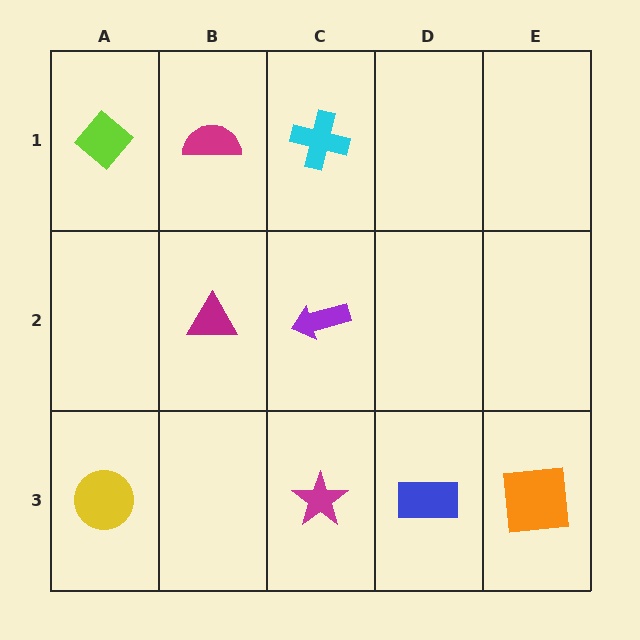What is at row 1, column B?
A magenta semicircle.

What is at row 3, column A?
A yellow circle.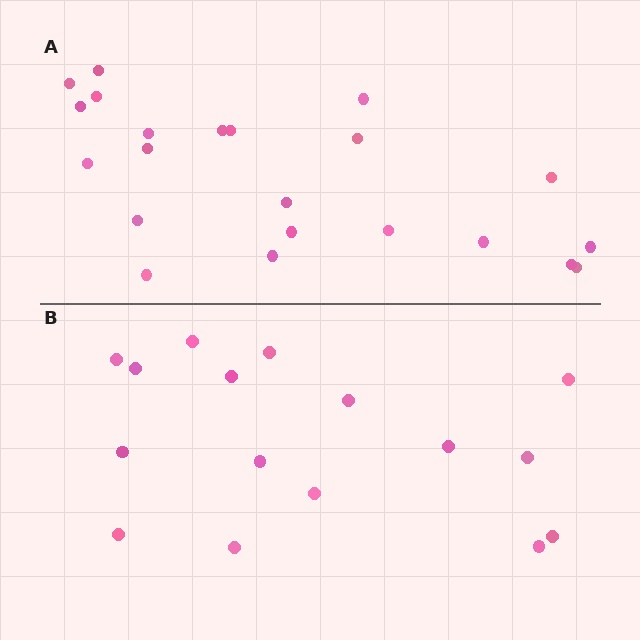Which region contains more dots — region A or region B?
Region A (the top region) has more dots.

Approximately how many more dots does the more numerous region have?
Region A has about 6 more dots than region B.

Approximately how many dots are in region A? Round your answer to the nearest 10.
About 20 dots. (The exact count is 22, which rounds to 20.)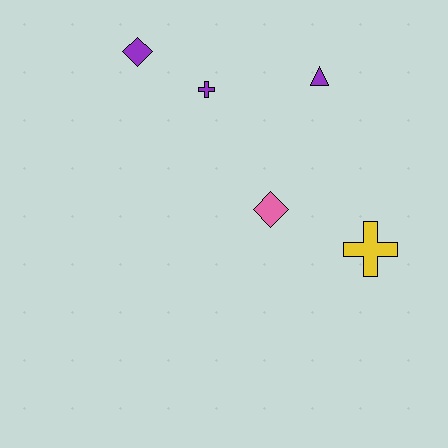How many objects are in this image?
There are 5 objects.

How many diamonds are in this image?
There are 2 diamonds.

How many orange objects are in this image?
There are no orange objects.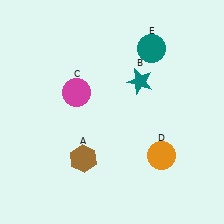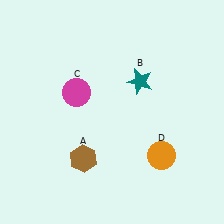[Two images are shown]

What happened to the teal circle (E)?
The teal circle (E) was removed in Image 2. It was in the top-right area of Image 1.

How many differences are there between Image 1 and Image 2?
There is 1 difference between the two images.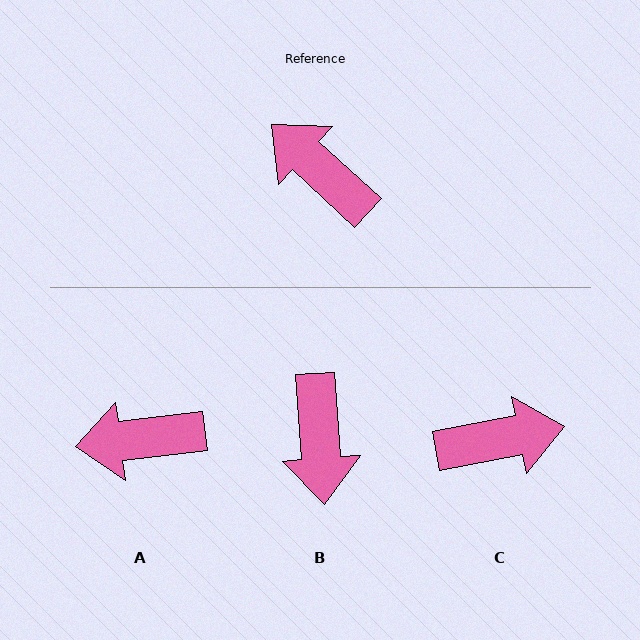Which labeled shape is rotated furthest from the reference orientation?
B, about 137 degrees away.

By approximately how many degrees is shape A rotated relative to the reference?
Approximately 50 degrees counter-clockwise.